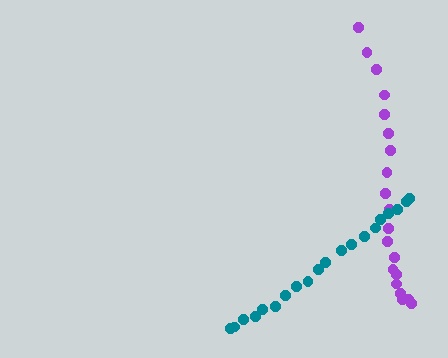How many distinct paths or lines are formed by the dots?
There are 2 distinct paths.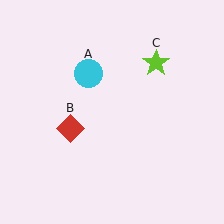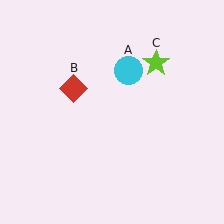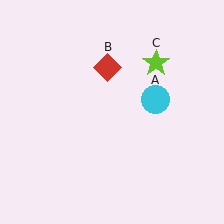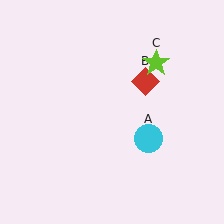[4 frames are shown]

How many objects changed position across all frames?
2 objects changed position: cyan circle (object A), red diamond (object B).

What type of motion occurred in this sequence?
The cyan circle (object A), red diamond (object B) rotated clockwise around the center of the scene.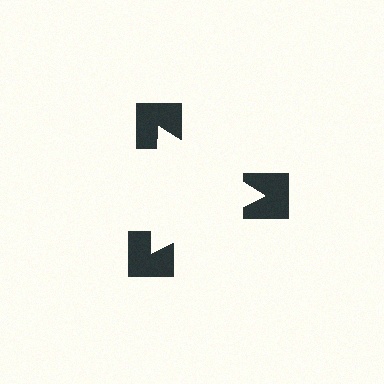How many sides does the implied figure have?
3 sides.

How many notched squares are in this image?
There are 3 — one at each vertex of the illusory triangle.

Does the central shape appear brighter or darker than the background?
It typically appears slightly brighter than the background, even though no actual brightness change is drawn.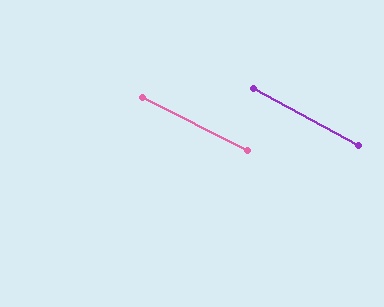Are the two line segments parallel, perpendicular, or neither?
Parallel — their directions differ by only 1.6°.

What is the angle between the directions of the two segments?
Approximately 2 degrees.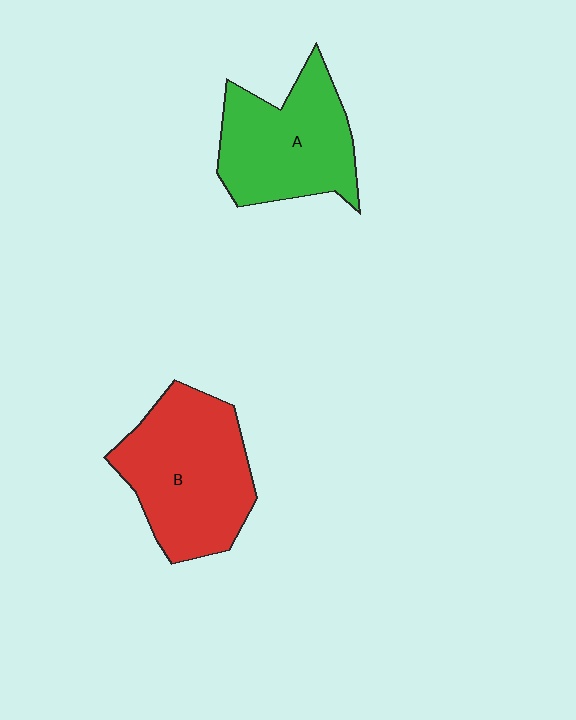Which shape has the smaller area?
Shape A (green).